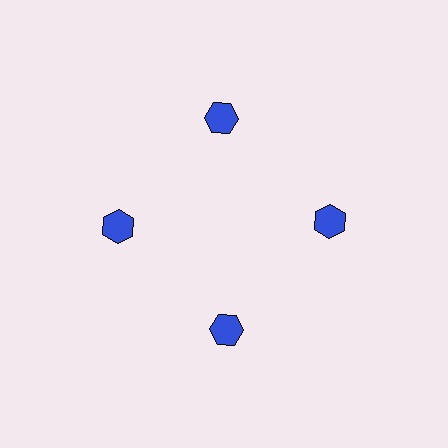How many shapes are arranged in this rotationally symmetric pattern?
There are 4 shapes, arranged in 4 groups of 1.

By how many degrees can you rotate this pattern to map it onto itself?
The pattern maps onto itself every 90 degrees of rotation.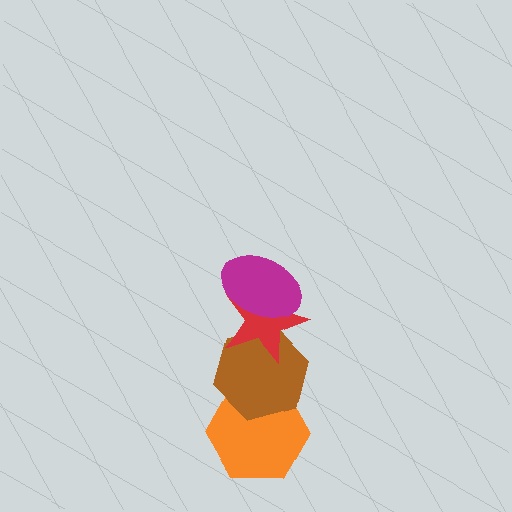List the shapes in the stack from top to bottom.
From top to bottom: the magenta ellipse, the red star, the brown hexagon, the orange hexagon.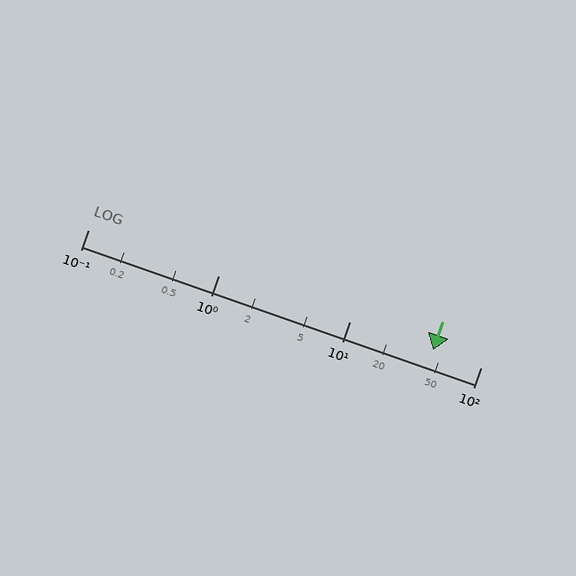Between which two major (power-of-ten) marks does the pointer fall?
The pointer is between 10 and 100.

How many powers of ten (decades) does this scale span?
The scale spans 3 decades, from 0.1 to 100.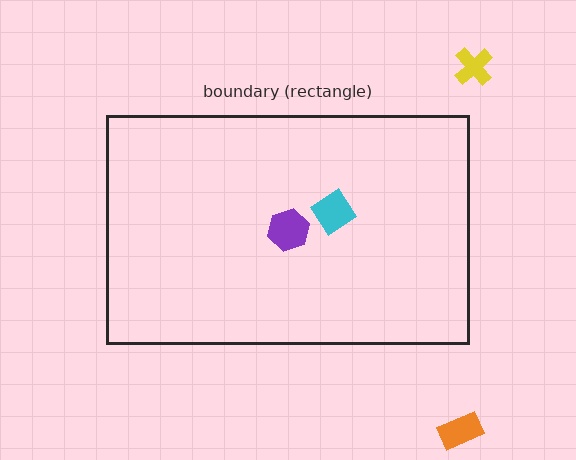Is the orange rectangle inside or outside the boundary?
Outside.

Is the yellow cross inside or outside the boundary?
Outside.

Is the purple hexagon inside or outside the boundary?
Inside.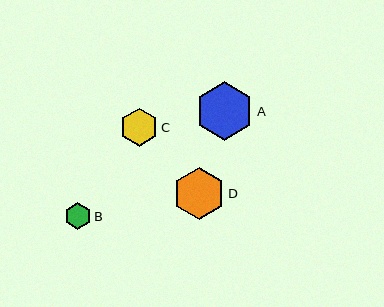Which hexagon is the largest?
Hexagon A is the largest with a size of approximately 58 pixels.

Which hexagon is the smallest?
Hexagon B is the smallest with a size of approximately 27 pixels.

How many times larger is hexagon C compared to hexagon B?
Hexagon C is approximately 1.4 times the size of hexagon B.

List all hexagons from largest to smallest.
From largest to smallest: A, D, C, B.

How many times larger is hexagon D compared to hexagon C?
Hexagon D is approximately 1.4 times the size of hexagon C.